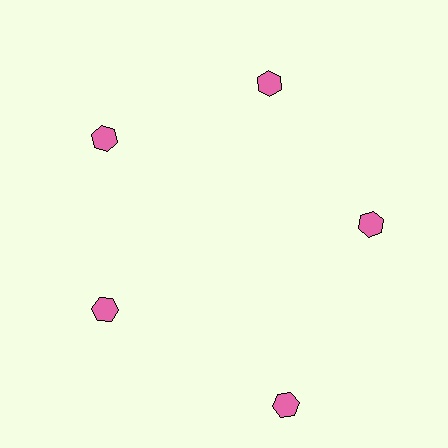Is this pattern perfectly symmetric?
No. The 5 pink hexagons are arranged in a ring, but one element near the 5 o'clock position is pushed outward from the center, breaking the 5-fold rotational symmetry.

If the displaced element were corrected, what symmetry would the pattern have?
It would have 5-fold rotational symmetry — the pattern would map onto itself every 72 degrees.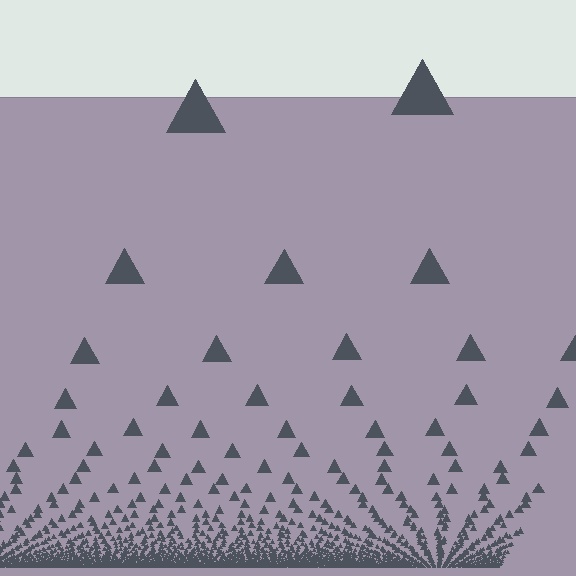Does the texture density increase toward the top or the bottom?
Density increases toward the bottom.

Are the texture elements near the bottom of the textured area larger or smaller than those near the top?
Smaller. The gradient is inverted — elements near the bottom are smaller and denser.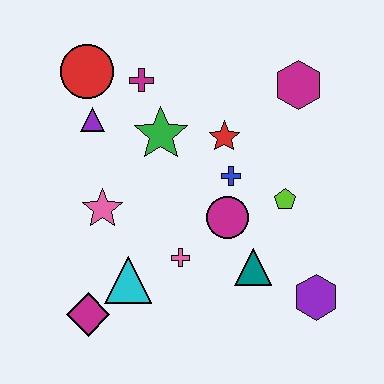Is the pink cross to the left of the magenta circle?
Yes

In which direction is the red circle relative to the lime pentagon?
The red circle is to the left of the lime pentagon.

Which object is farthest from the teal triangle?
The red circle is farthest from the teal triangle.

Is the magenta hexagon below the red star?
No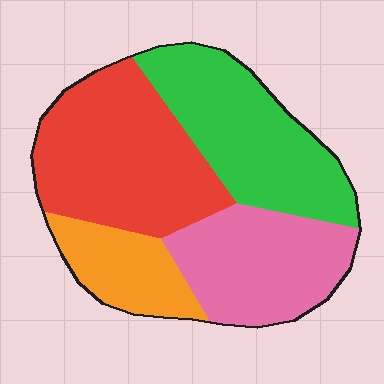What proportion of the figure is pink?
Pink covers 24% of the figure.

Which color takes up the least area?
Orange, at roughly 15%.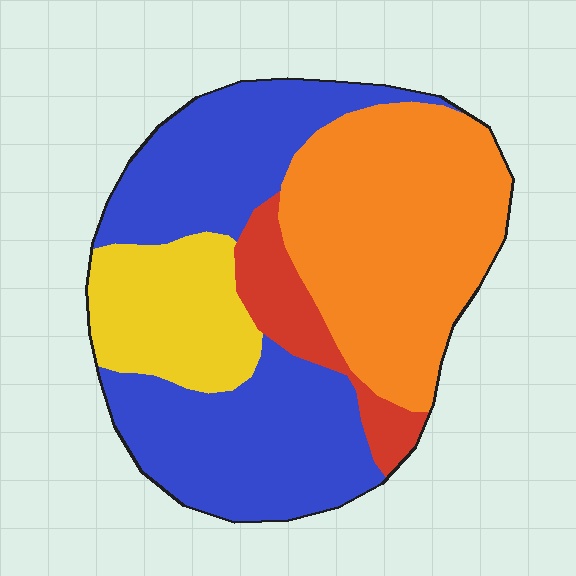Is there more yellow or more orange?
Orange.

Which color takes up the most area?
Blue, at roughly 40%.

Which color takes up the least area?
Red, at roughly 10%.